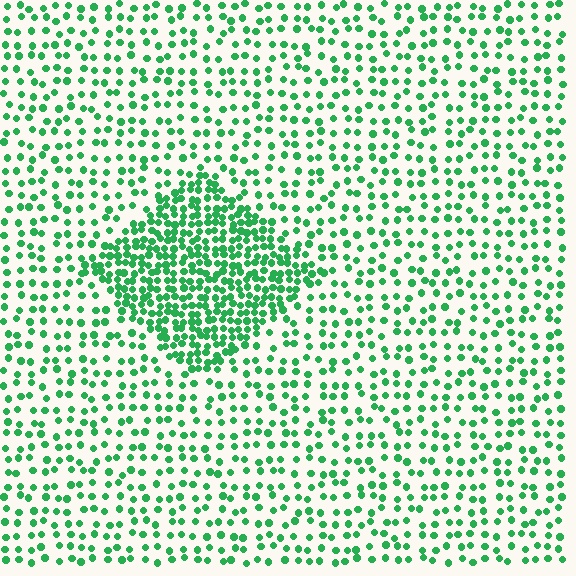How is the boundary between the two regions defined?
The boundary is defined by a change in element density (approximately 2.4x ratio). All elements are the same color, size, and shape.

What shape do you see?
I see a diamond.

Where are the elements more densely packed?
The elements are more densely packed inside the diamond boundary.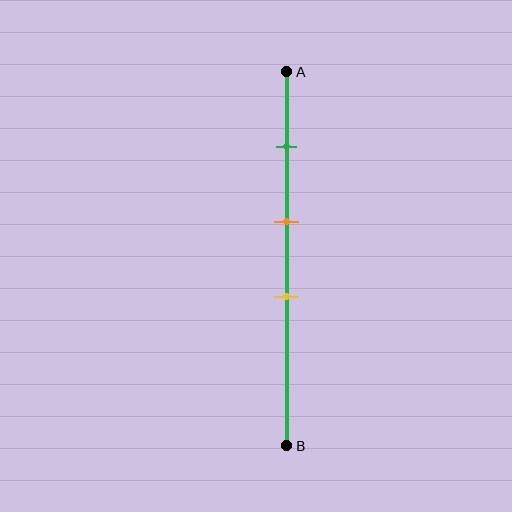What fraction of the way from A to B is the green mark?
The green mark is approximately 20% (0.2) of the way from A to B.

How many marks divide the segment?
There are 3 marks dividing the segment.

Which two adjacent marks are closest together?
The orange and yellow marks are the closest adjacent pair.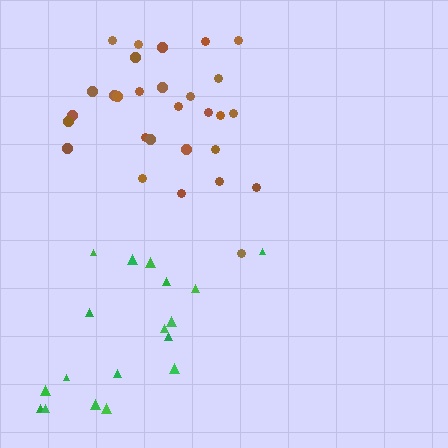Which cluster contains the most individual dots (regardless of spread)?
Brown (29).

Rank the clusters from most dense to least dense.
brown, green.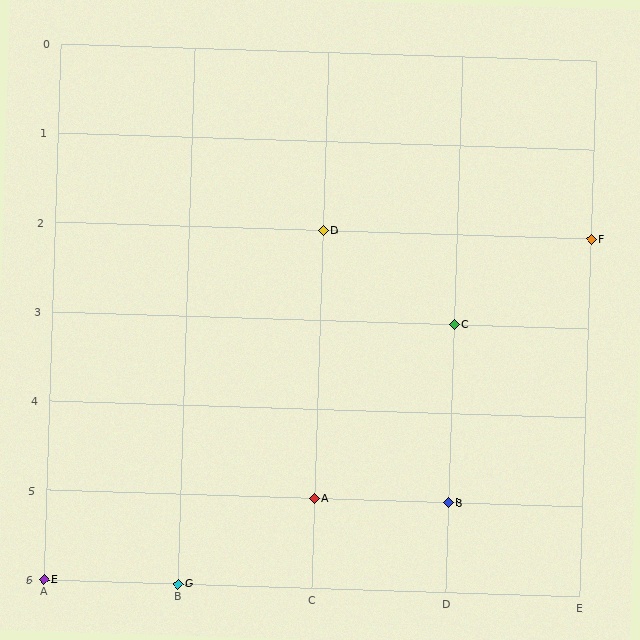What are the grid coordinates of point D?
Point D is at grid coordinates (C, 2).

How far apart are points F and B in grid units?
Points F and B are 1 column and 3 rows apart (about 3.2 grid units diagonally).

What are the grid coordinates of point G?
Point G is at grid coordinates (B, 6).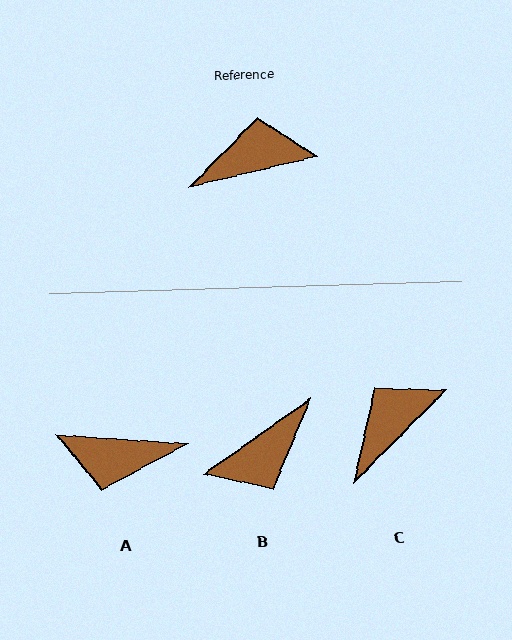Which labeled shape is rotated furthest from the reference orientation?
A, about 163 degrees away.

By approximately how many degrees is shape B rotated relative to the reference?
Approximately 158 degrees clockwise.